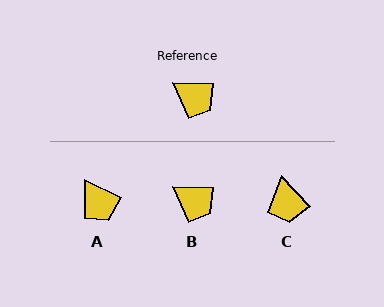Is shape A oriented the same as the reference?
No, it is off by about 25 degrees.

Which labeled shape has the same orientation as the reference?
B.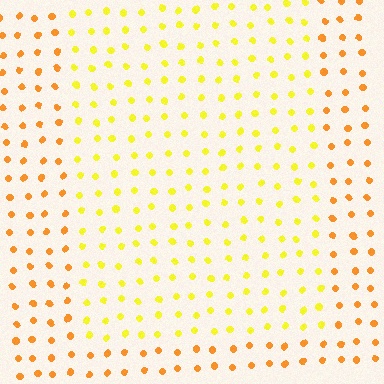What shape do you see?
I see a rectangle.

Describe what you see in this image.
The image is filled with small orange elements in a uniform arrangement. A rectangle-shaped region is visible where the elements are tinted to a slightly different hue, forming a subtle color boundary.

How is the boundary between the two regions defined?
The boundary is defined purely by a slight shift in hue (about 31 degrees). Spacing, size, and orientation are identical on both sides.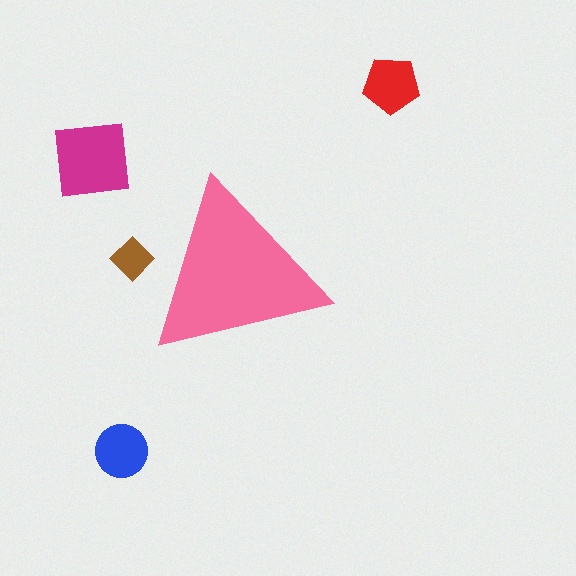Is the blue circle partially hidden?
No, the blue circle is fully visible.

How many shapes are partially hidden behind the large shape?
1 shape is partially hidden.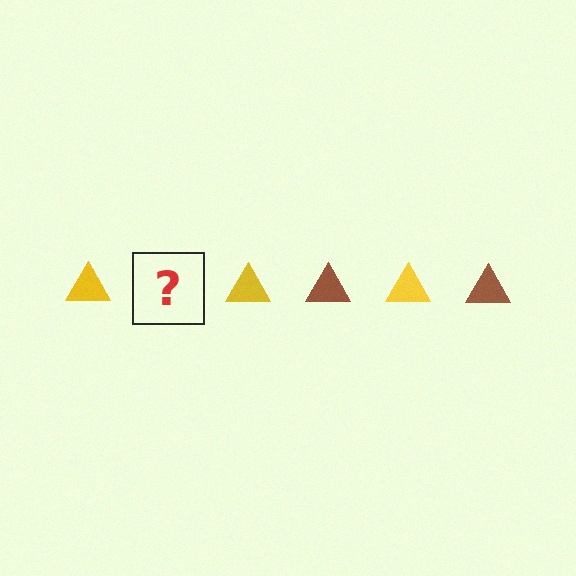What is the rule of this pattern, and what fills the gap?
The rule is that the pattern cycles through yellow, brown triangles. The gap should be filled with a brown triangle.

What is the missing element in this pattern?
The missing element is a brown triangle.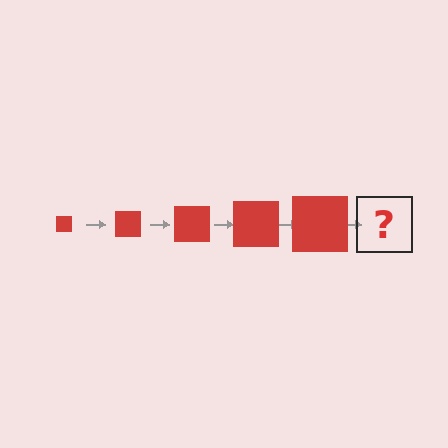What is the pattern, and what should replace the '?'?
The pattern is that the square gets progressively larger each step. The '?' should be a red square, larger than the previous one.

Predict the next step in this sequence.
The next step is a red square, larger than the previous one.